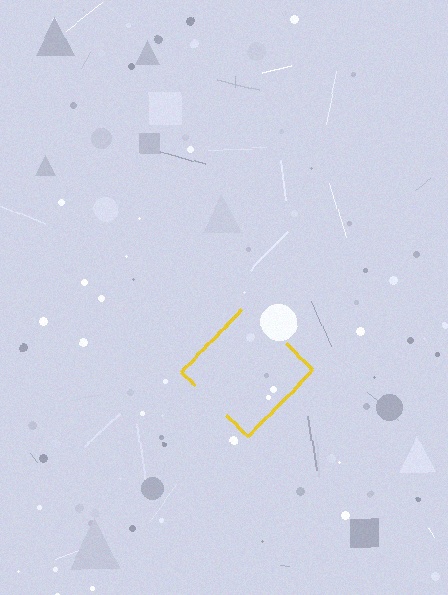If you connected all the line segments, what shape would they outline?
They would outline a diamond.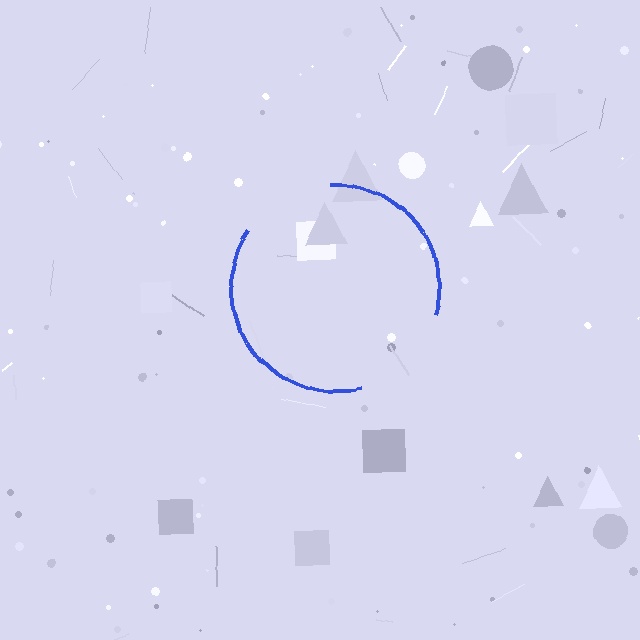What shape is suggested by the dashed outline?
The dashed outline suggests a circle.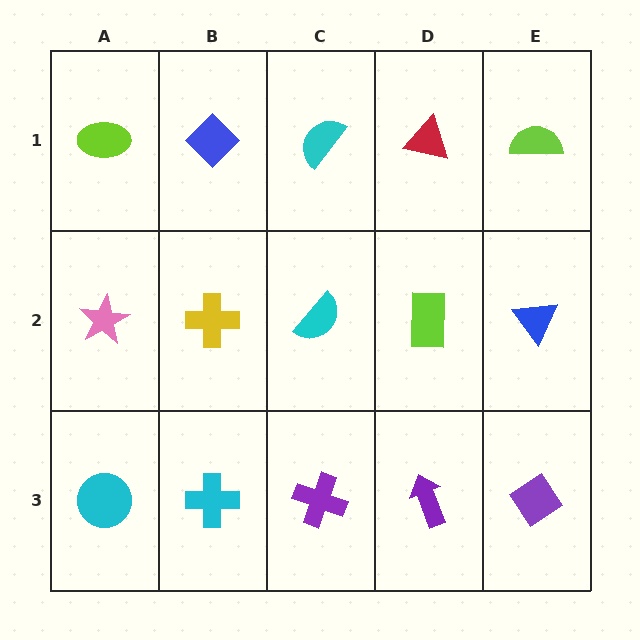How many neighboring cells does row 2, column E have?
3.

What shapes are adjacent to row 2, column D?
A red triangle (row 1, column D), a purple arrow (row 3, column D), a cyan semicircle (row 2, column C), a blue triangle (row 2, column E).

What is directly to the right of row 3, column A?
A cyan cross.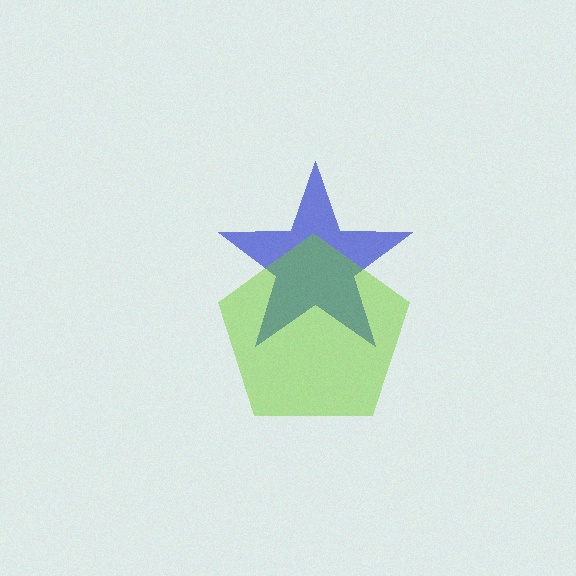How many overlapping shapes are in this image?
There are 2 overlapping shapes in the image.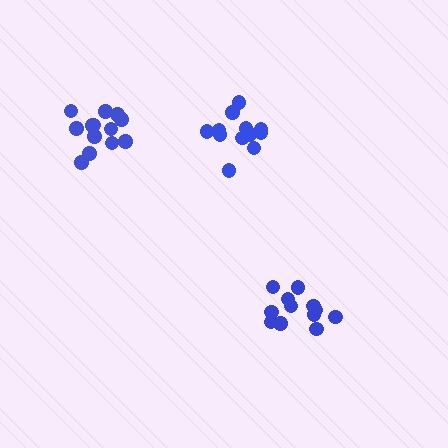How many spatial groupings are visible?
There are 3 spatial groupings.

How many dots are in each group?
Group 1: 12 dots, Group 2: 12 dots, Group 3: 13 dots (37 total).